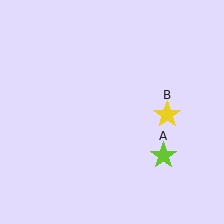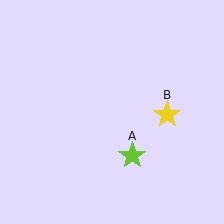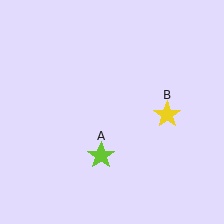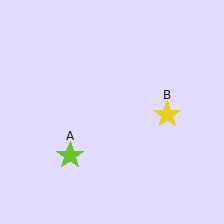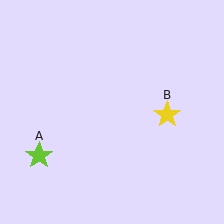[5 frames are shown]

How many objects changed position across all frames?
1 object changed position: lime star (object A).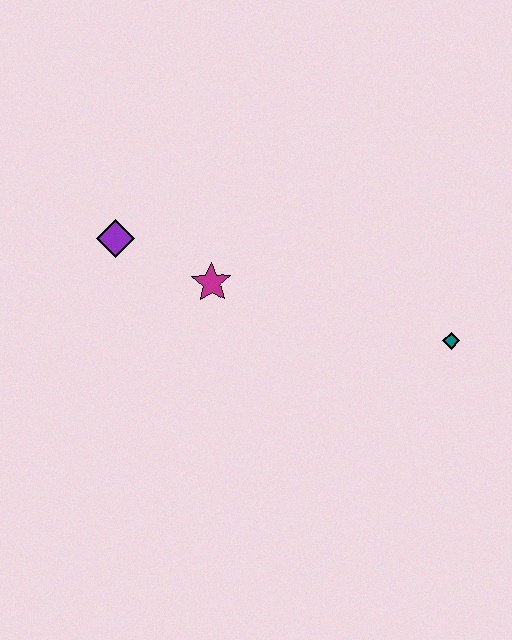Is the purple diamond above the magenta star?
Yes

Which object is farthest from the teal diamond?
The purple diamond is farthest from the teal diamond.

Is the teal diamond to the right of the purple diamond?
Yes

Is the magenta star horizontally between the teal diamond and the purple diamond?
Yes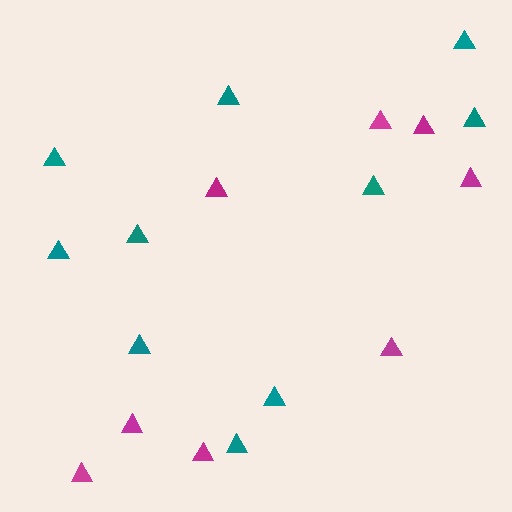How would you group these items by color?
There are 2 groups: one group of teal triangles (10) and one group of magenta triangles (8).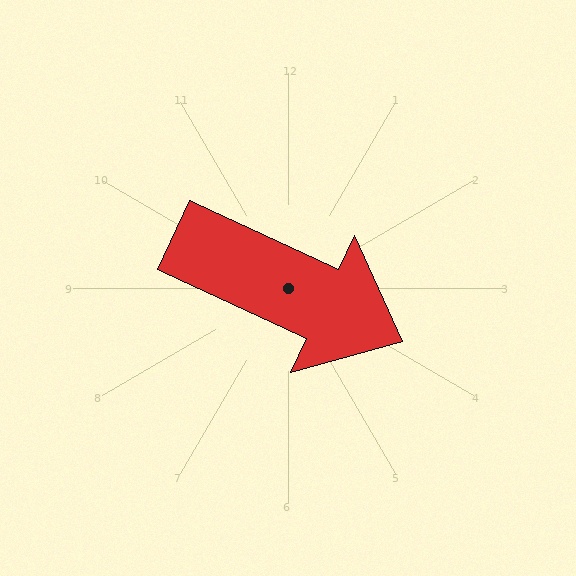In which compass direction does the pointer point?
Southeast.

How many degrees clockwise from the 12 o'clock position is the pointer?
Approximately 115 degrees.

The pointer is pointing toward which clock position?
Roughly 4 o'clock.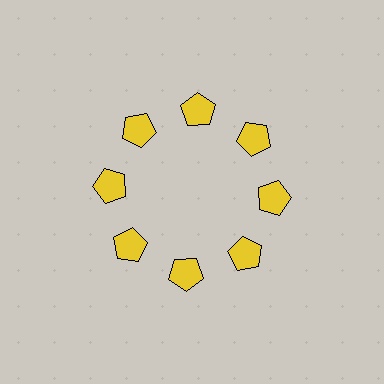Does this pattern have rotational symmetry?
Yes, this pattern has 8-fold rotational symmetry. It looks the same after rotating 45 degrees around the center.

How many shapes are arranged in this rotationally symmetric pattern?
There are 8 shapes, arranged in 8 groups of 1.